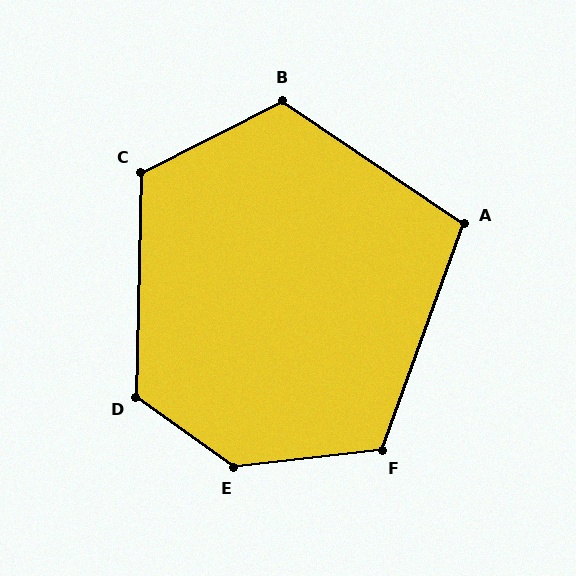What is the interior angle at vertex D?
Approximately 124 degrees (obtuse).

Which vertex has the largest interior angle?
E, at approximately 138 degrees.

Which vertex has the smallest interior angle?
A, at approximately 104 degrees.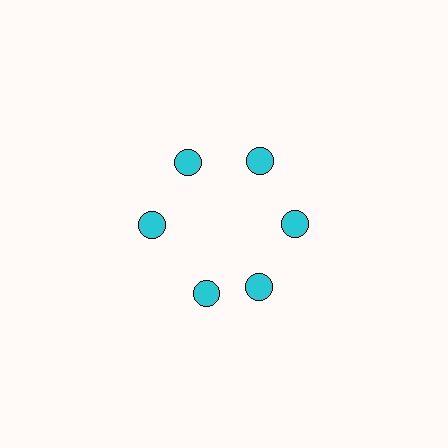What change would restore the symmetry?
The symmetry would be restored by rotating it back into even spacing with its neighbors so that all 6 circles sit at equal angles and equal distance from the center.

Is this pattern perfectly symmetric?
No. The 6 cyan circles are arranged in a ring, but one element near the 7 o'clock position is rotated out of alignment along the ring, breaking the 6-fold rotational symmetry.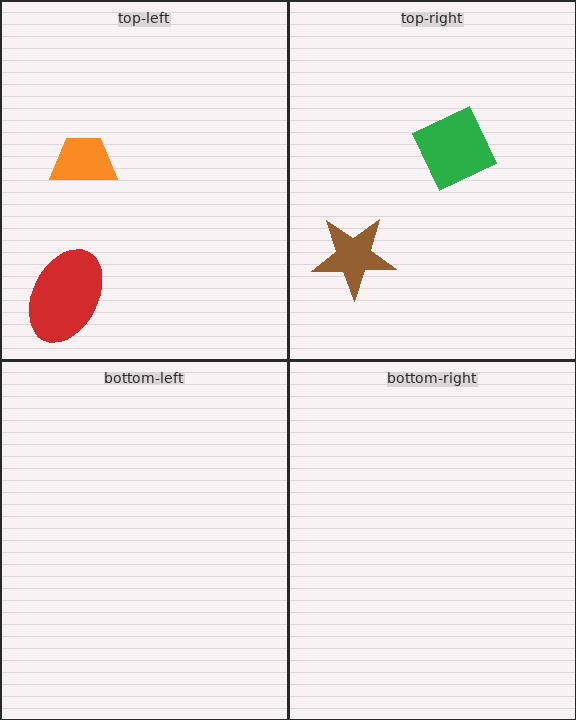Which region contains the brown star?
The top-right region.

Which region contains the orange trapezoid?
The top-left region.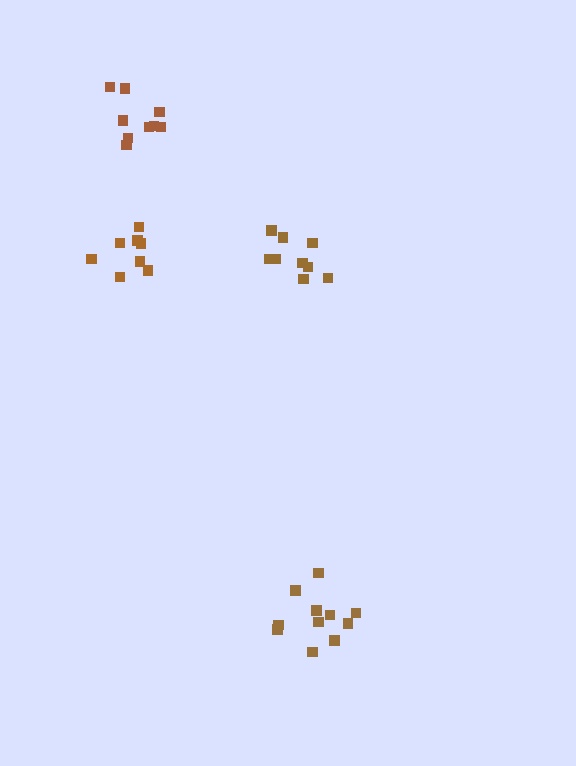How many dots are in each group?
Group 1: 9 dots, Group 2: 8 dots, Group 3: 11 dots, Group 4: 9 dots (37 total).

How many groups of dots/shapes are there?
There are 4 groups.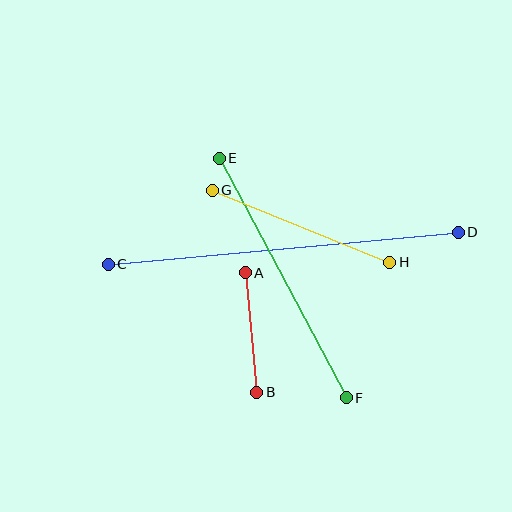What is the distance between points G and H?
The distance is approximately 192 pixels.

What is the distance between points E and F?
The distance is approximately 271 pixels.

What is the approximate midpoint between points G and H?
The midpoint is at approximately (301, 226) pixels.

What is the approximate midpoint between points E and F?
The midpoint is at approximately (283, 278) pixels.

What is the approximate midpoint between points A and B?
The midpoint is at approximately (251, 332) pixels.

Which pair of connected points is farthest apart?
Points C and D are farthest apart.